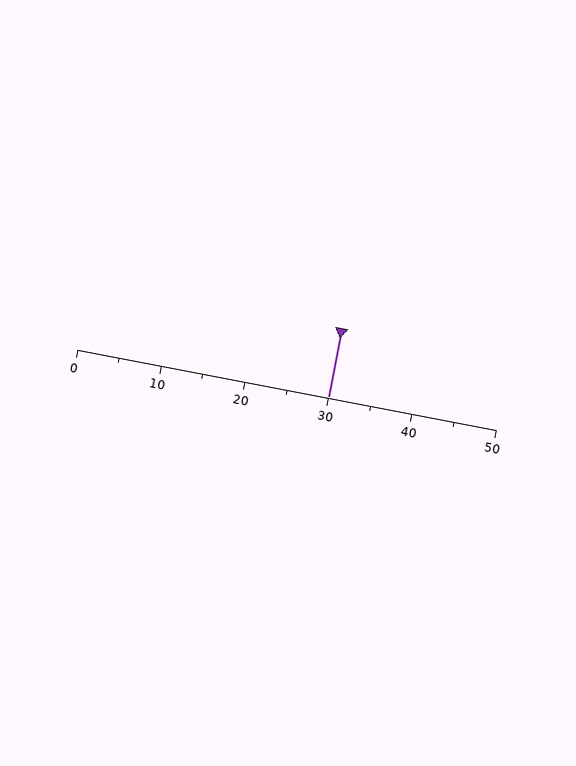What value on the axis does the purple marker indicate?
The marker indicates approximately 30.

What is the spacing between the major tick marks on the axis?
The major ticks are spaced 10 apart.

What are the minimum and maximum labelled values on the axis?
The axis runs from 0 to 50.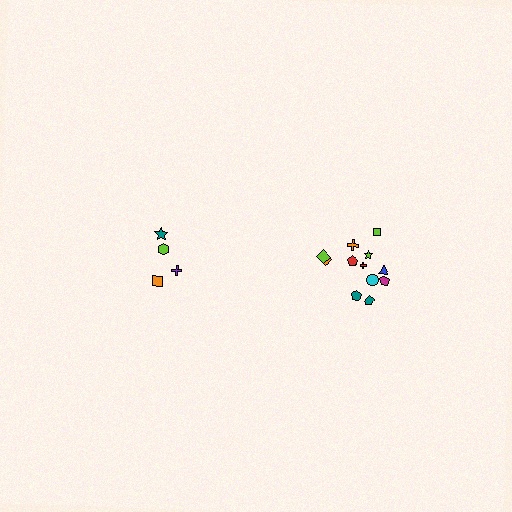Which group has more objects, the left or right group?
The right group.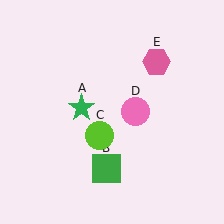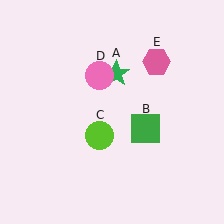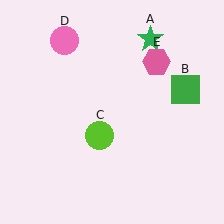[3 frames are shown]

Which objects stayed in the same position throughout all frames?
Lime circle (object C) and pink hexagon (object E) remained stationary.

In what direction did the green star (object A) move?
The green star (object A) moved up and to the right.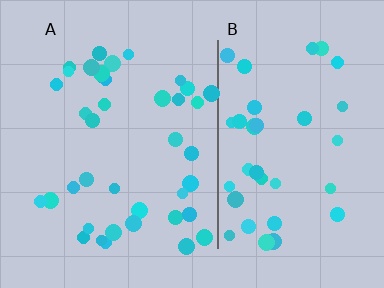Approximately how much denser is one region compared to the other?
Approximately 1.1× — region A over region B.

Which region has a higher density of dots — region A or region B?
A (the left).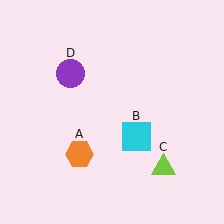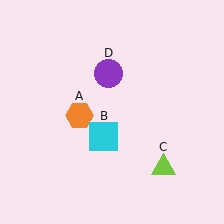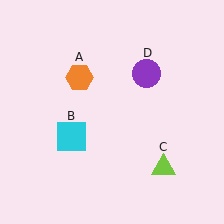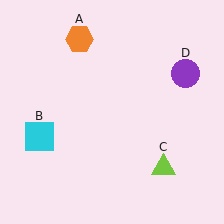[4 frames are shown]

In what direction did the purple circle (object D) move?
The purple circle (object D) moved right.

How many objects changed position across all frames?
3 objects changed position: orange hexagon (object A), cyan square (object B), purple circle (object D).